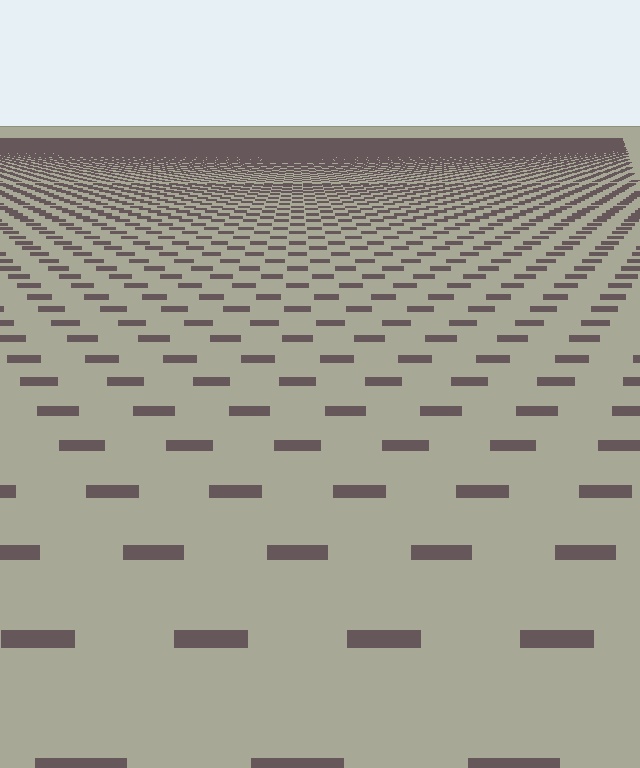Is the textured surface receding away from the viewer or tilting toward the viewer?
The surface is receding away from the viewer. Texture elements get smaller and denser toward the top.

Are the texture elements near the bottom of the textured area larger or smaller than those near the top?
Larger. Near the bottom, elements are closer to the viewer and appear at a bigger on-screen size.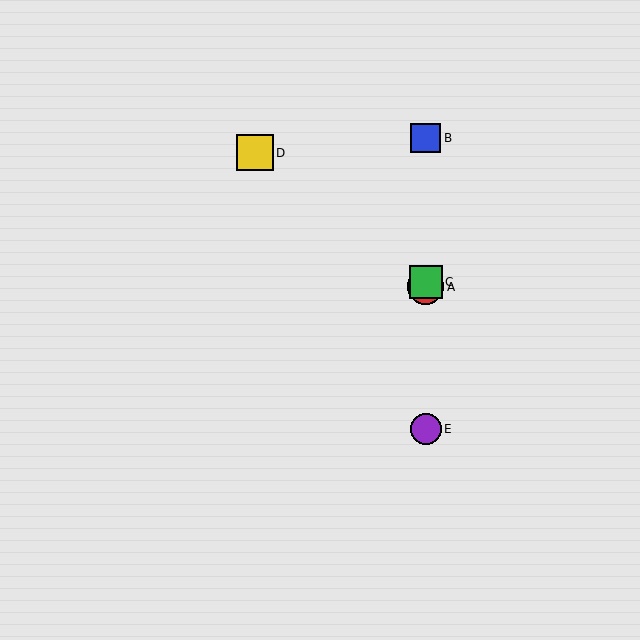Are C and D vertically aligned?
No, C is at x≈426 and D is at x≈255.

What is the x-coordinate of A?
Object A is at x≈426.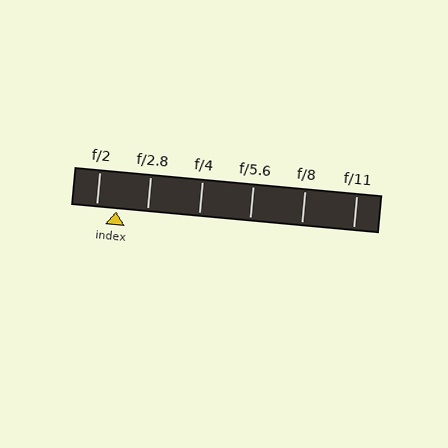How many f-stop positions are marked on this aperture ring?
There are 6 f-stop positions marked.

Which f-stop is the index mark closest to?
The index mark is closest to f/2.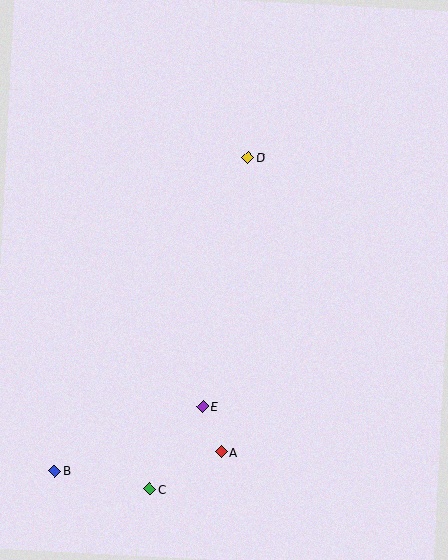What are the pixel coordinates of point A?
Point A is at (221, 452).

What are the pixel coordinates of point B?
Point B is at (55, 471).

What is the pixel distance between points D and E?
The distance between D and E is 253 pixels.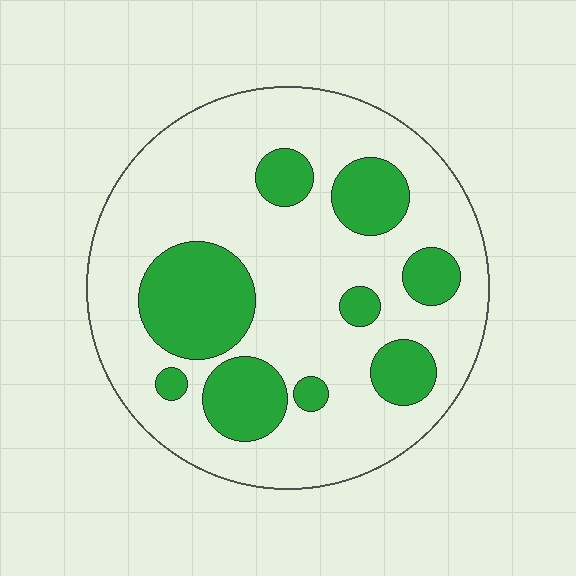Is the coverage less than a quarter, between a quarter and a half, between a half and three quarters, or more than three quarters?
Between a quarter and a half.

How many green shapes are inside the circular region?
9.